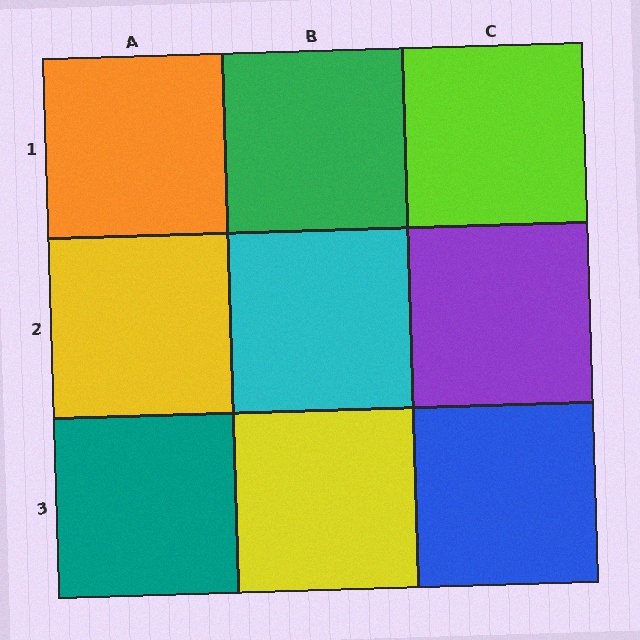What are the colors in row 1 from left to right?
Orange, green, lime.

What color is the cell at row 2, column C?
Purple.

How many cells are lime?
1 cell is lime.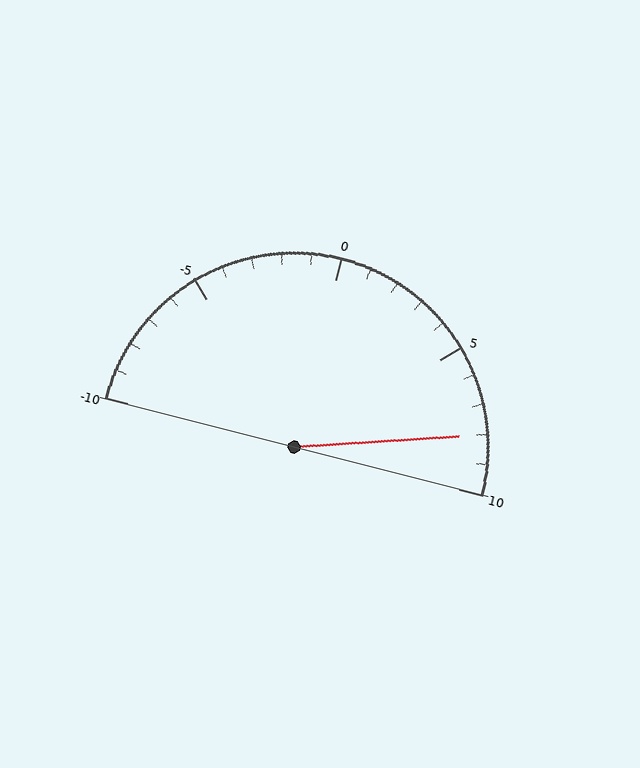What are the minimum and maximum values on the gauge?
The gauge ranges from -10 to 10.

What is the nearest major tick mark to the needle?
The nearest major tick mark is 10.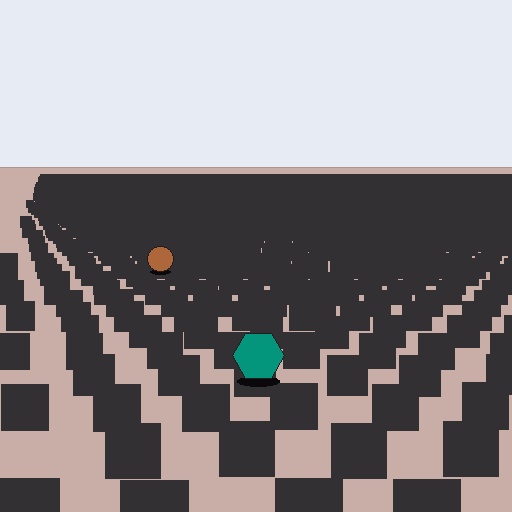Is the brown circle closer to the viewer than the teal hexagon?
No. The teal hexagon is closer — you can tell from the texture gradient: the ground texture is coarser near it.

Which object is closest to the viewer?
The teal hexagon is closest. The texture marks near it are larger and more spread out.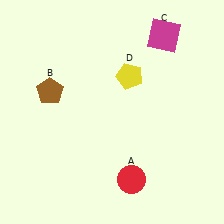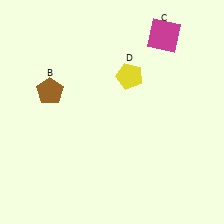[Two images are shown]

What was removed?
The red circle (A) was removed in Image 2.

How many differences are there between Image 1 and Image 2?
There is 1 difference between the two images.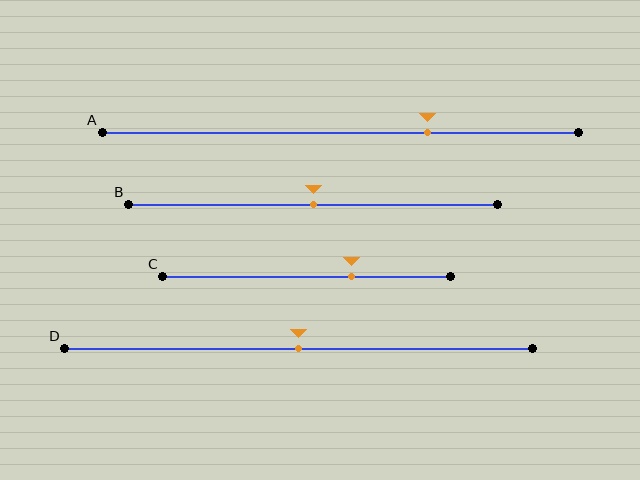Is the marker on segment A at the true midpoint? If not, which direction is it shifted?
No, the marker on segment A is shifted to the right by about 18% of the segment length.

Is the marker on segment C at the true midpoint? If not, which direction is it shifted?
No, the marker on segment C is shifted to the right by about 15% of the segment length.